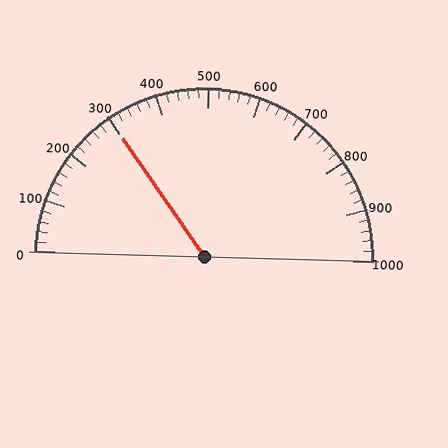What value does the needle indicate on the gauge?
The needle indicates approximately 300.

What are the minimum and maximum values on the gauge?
The gauge ranges from 0 to 1000.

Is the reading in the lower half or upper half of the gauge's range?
The reading is in the lower half of the range (0 to 1000).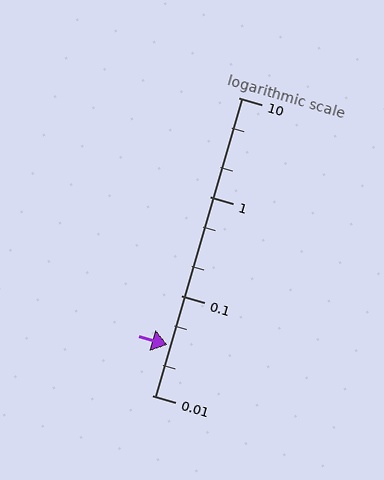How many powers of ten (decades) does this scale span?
The scale spans 3 decades, from 0.01 to 10.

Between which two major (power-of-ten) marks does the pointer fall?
The pointer is between 0.01 and 0.1.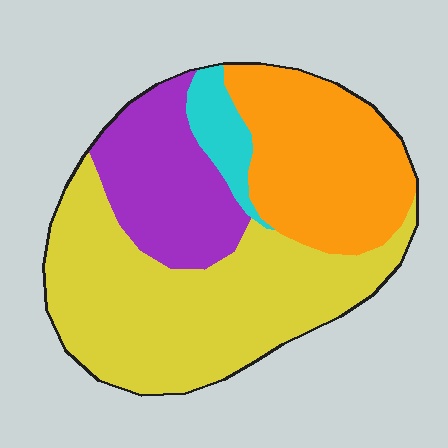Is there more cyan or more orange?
Orange.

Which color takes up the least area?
Cyan, at roughly 5%.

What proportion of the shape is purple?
Purple takes up about one fifth (1/5) of the shape.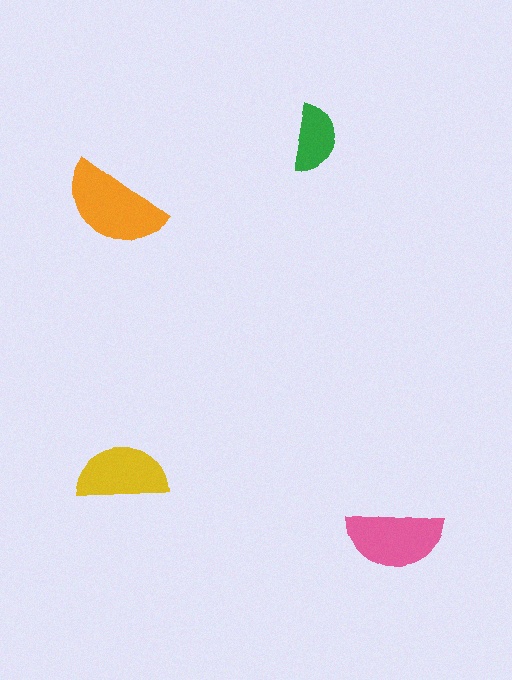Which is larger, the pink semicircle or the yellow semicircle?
The pink one.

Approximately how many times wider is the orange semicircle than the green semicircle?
About 1.5 times wider.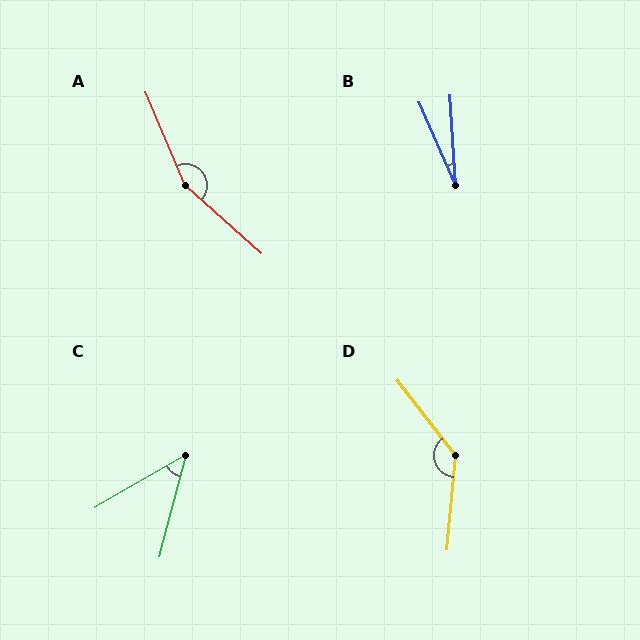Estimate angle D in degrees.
Approximately 137 degrees.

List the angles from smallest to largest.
B (20°), C (45°), D (137°), A (155°).